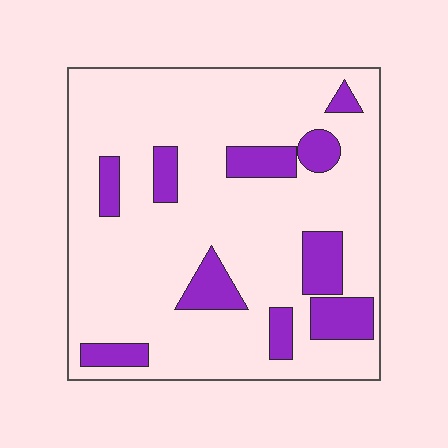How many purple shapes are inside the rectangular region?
10.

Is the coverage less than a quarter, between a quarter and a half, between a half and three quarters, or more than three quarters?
Less than a quarter.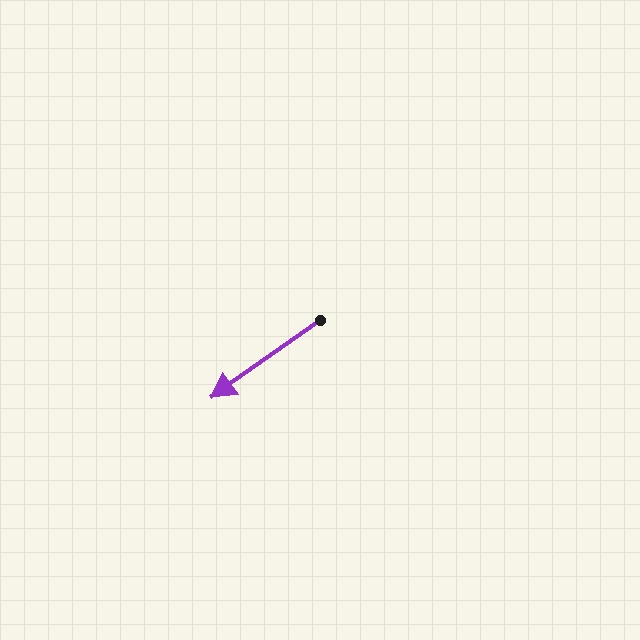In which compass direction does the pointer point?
Southwest.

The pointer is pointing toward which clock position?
Roughly 8 o'clock.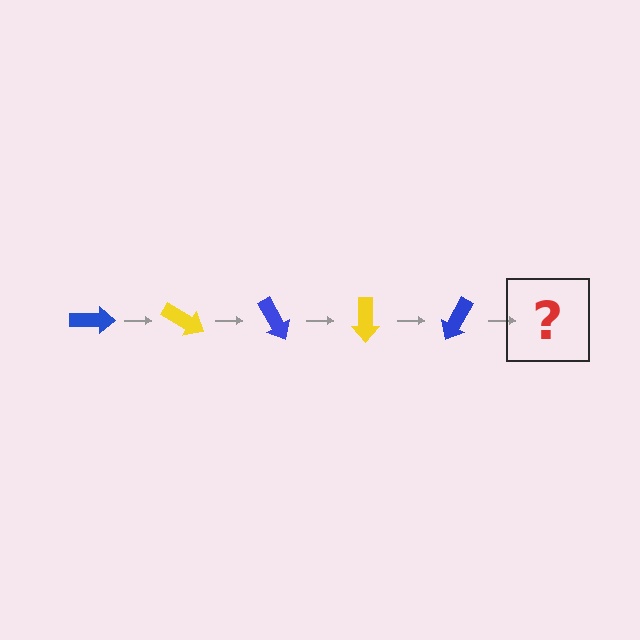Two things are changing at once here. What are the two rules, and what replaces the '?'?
The two rules are that it rotates 30 degrees each step and the color cycles through blue and yellow. The '?' should be a yellow arrow, rotated 150 degrees from the start.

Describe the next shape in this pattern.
It should be a yellow arrow, rotated 150 degrees from the start.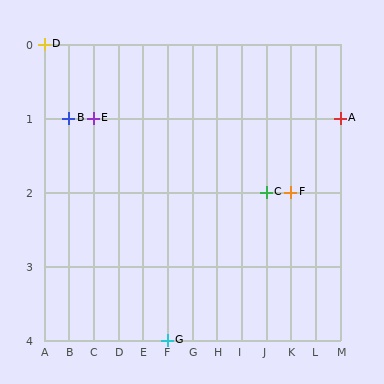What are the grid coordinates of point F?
Point F is at grid coordinates (K, 2).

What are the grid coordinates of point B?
Point B is at grid coordinates (B, 1).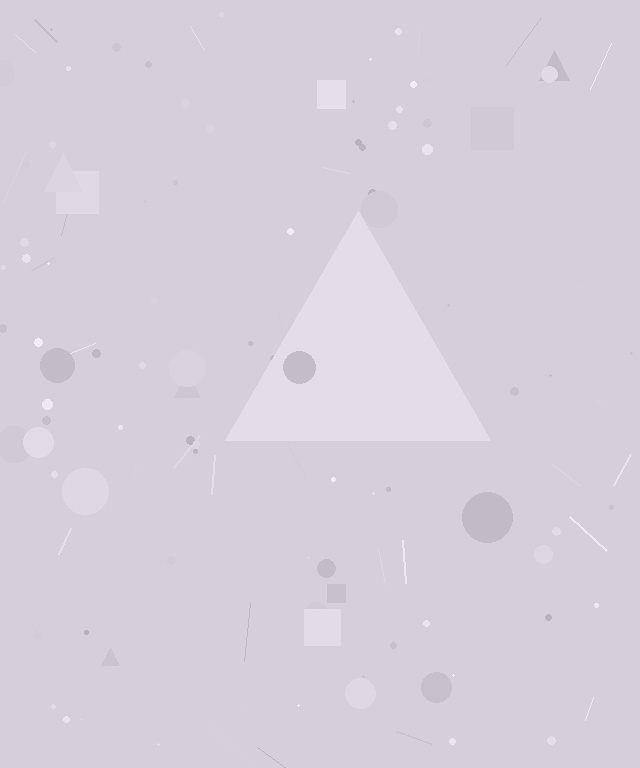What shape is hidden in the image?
A triangle is hidden in the image.